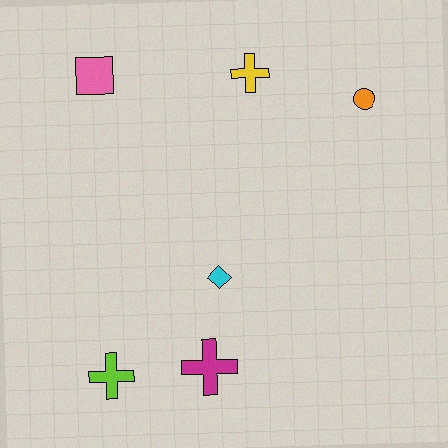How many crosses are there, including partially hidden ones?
There are 3 crosses.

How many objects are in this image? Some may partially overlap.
There are 6 objects.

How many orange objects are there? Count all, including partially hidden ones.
There is 1 orange object.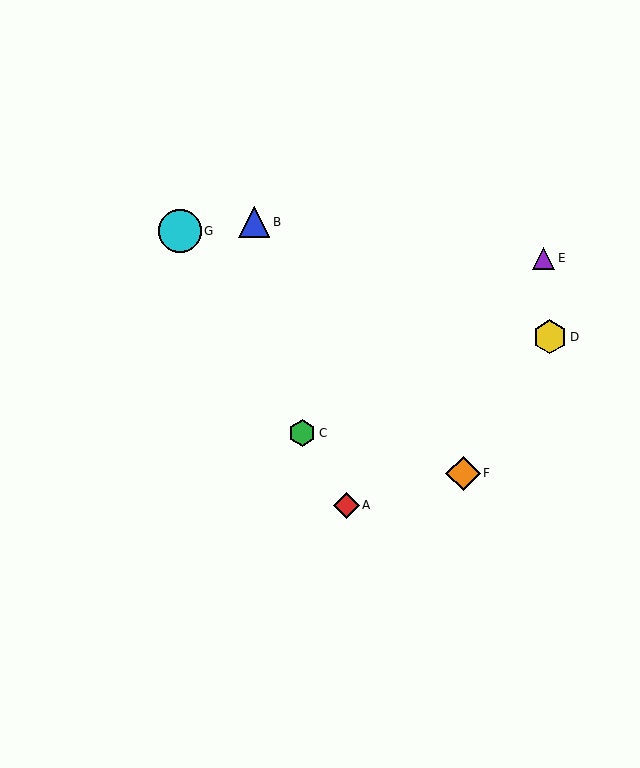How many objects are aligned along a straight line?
3 objects (A, C, G) are aligned along a straight line.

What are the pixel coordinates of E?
Object E is at (544, 258).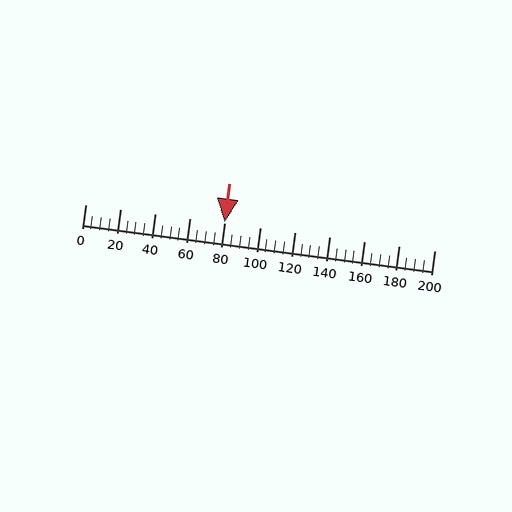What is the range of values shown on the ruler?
The ruler shows values from 0 to 200.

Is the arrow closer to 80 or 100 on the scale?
The arrow is closer to 80.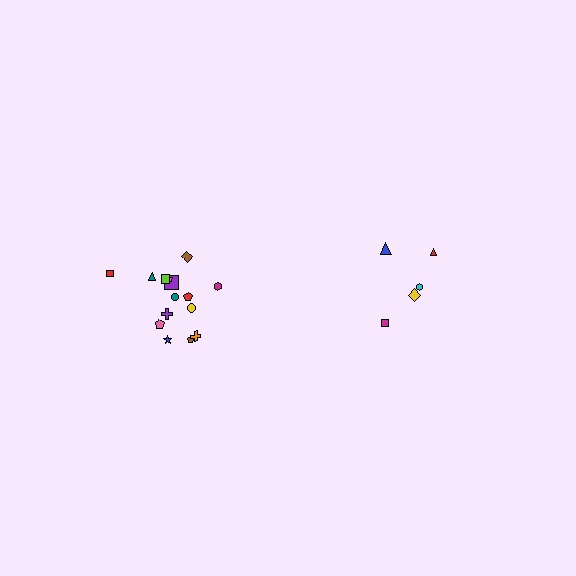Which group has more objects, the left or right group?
The left group.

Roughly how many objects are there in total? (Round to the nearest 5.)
Roughly 20 objects in total.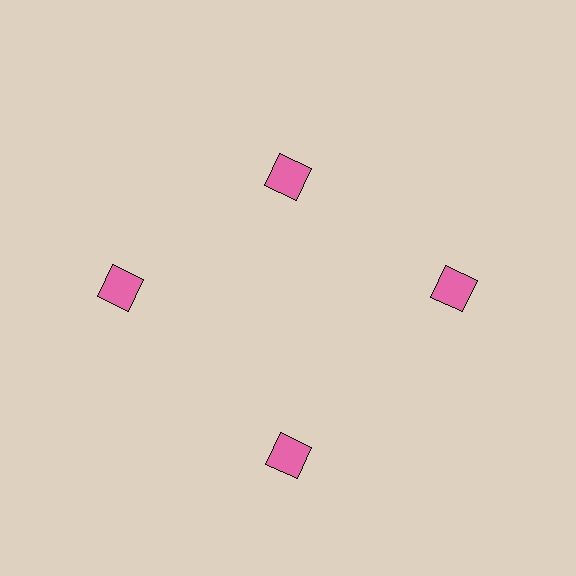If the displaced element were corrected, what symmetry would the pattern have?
It would have 4-fold rotational symmetry — the pattern would map onto itself every 90 degrees.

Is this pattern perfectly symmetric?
No. The 4 pink squares are arranged in a ring, but one element near the 12 o'clock position is pulled inward toward the center, breaking the 4-fold rotational symmetry.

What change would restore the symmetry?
The symmetry would be restored by moving it outward, back onto the ring so that all 4 squares sit at equal angles and equal distance from the center.